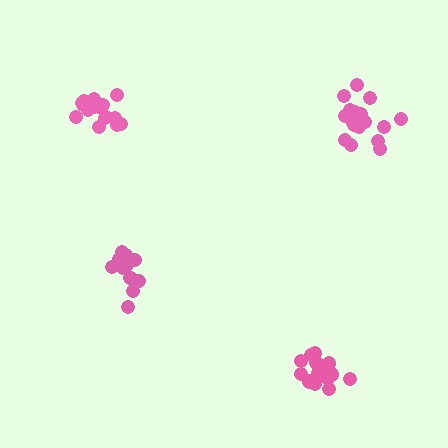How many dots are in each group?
Group 1: 17 dots, Group 2: 18 dots, Group 3: 17 dots, Group 4: 12 dots (64 total).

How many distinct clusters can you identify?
There are 4 distinct clusters.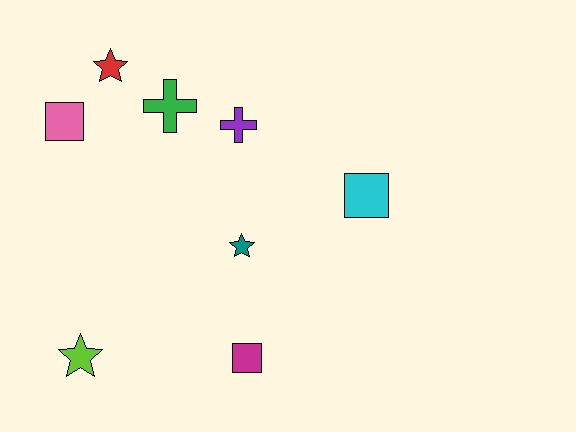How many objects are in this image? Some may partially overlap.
There are 8 objects.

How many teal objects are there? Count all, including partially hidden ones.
There is 1 teal object.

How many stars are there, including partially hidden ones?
There are 3 stars.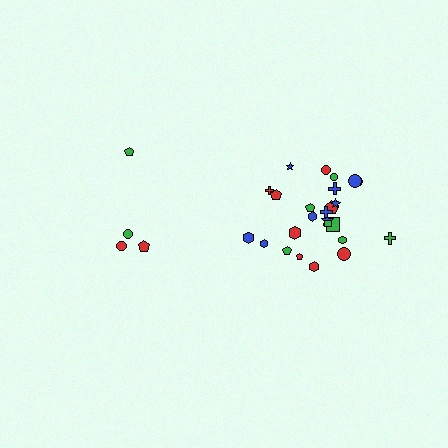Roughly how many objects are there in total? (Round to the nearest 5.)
Roughly 30 objects in total.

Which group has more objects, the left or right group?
The right group.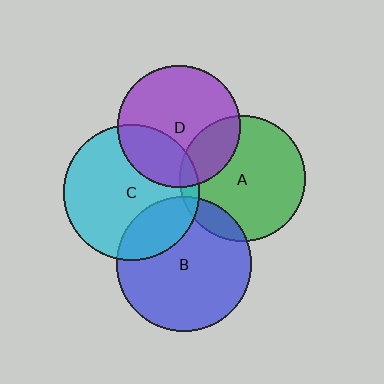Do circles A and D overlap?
Yes.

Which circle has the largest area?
Circle C (cyan).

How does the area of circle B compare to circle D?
Approximately 1.2 times.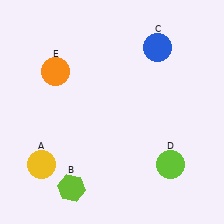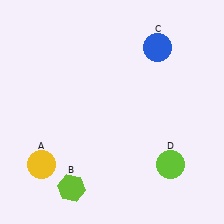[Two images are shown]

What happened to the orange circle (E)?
The orange circle (E) was removed in Image 2. It was in the top-left area of Image 1.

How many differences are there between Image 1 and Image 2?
There is 1 difference between the two images.